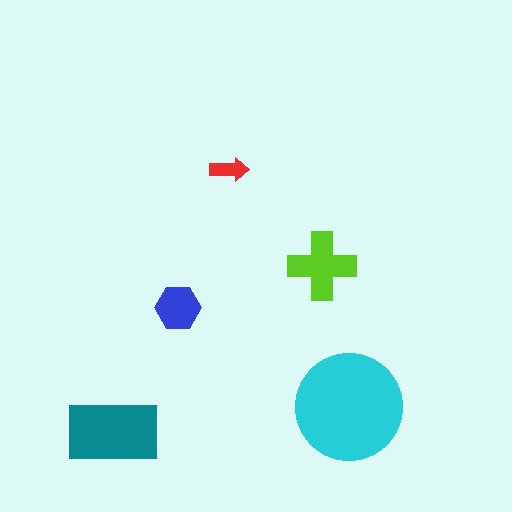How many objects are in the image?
There are 5 objects in the image.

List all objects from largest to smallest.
The cyan circle, the teal rectangle, the lime cross, the blue hexagon, the red arrow.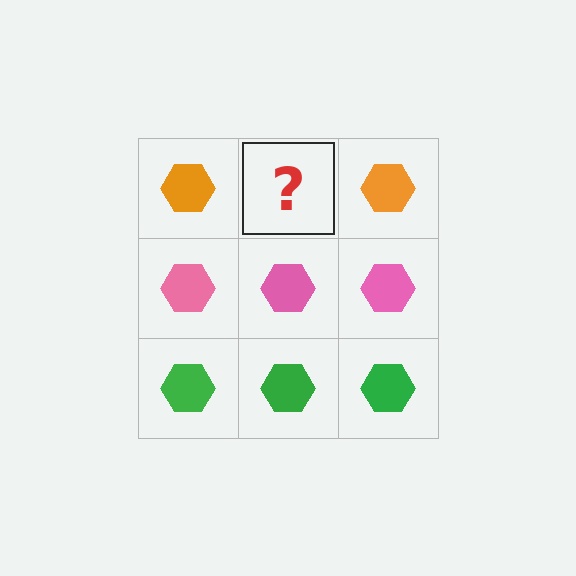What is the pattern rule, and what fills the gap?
The rule is that each row has a consistent color. The gap should be filled with an orange hexagon.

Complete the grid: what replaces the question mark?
The question mark should be replaced with an orange hexagon.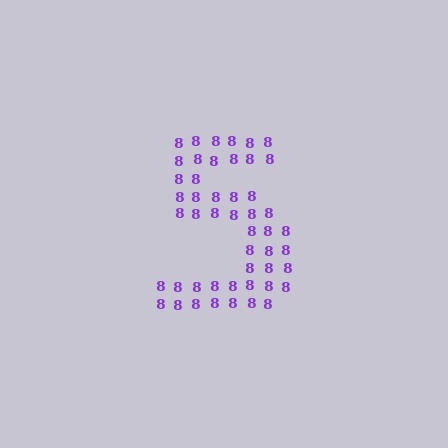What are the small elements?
The small elements are digit 8's.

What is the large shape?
The large shape is the digit 5.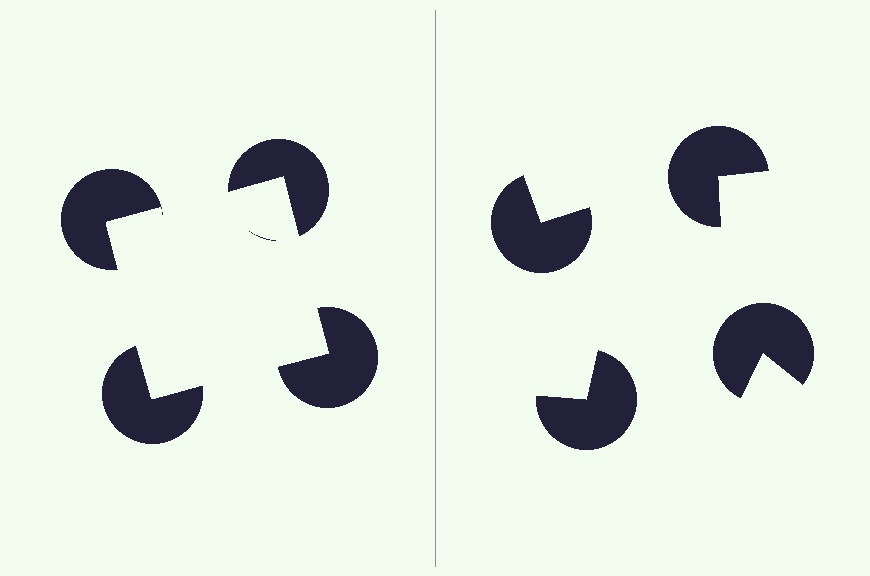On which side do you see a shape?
An illusory square appears on the left side. On the right side the wedge cuts are rotated, so no coherent shape forms.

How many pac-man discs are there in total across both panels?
8 — 4 on each side.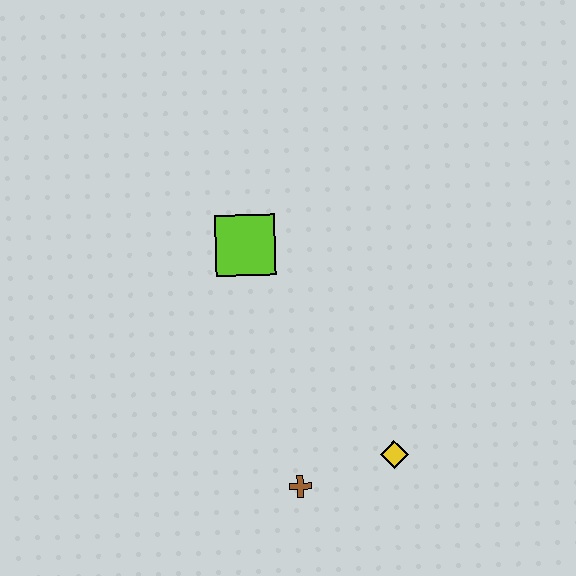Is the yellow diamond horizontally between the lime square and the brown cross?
No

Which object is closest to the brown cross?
The yellow diamond is closest to the brown cross.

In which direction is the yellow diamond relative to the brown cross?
The yellow diamond is to the right of the brown cross.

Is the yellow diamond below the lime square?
Yes